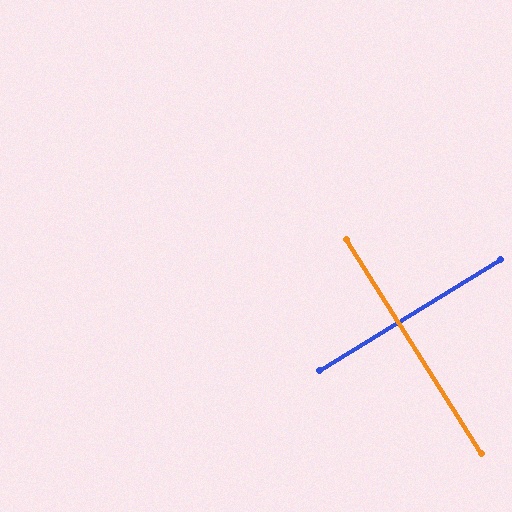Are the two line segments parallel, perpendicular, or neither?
Perpendicular — they meet at approximately 89°.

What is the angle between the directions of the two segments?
Approximately 89 degrees.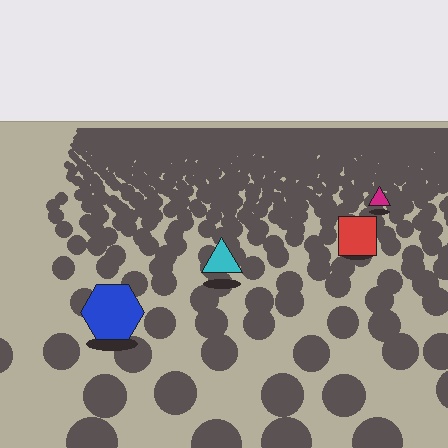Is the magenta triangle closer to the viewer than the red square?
No. The red square is closer — you can tell from the texture gradient: the ground texture is coarser near it.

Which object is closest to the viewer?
The blue hexagon is closest. The texture marks near it are larger and more spread out.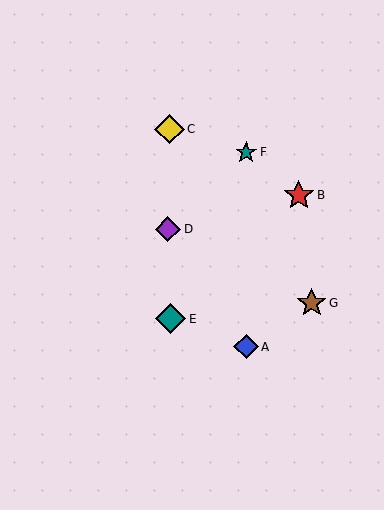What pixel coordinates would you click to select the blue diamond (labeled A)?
Click at (246, 347) to select the blue diamond A.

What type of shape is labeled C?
Shape C is a yellow diamond.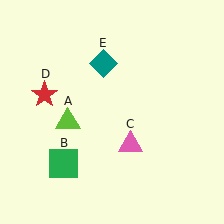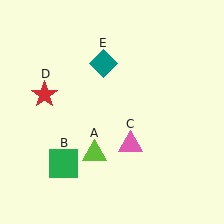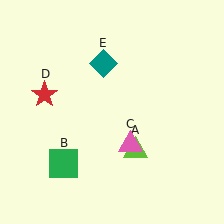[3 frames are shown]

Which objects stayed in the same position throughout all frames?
Green square (object B) and pink triangle (object C) and red star (object D) and teal diamond (object E) remained stationary.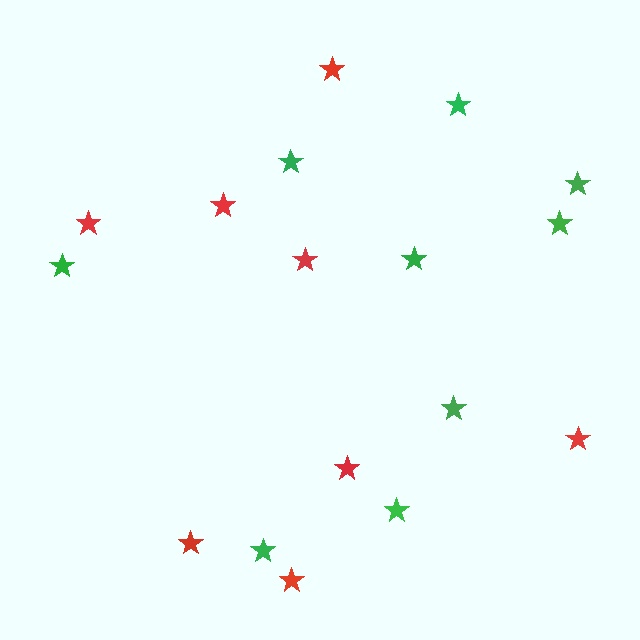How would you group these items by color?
There are 2 groups: one group of red stars (8) and one group of green stars (9).